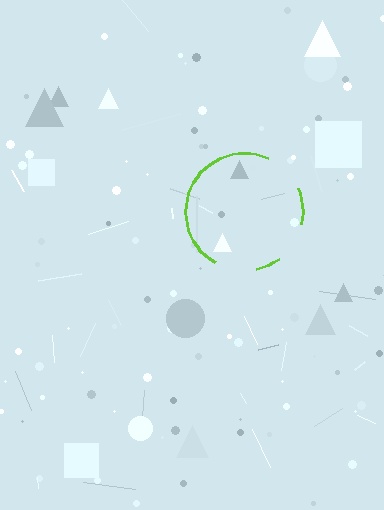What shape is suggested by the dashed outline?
The dashed outline suggests a circle.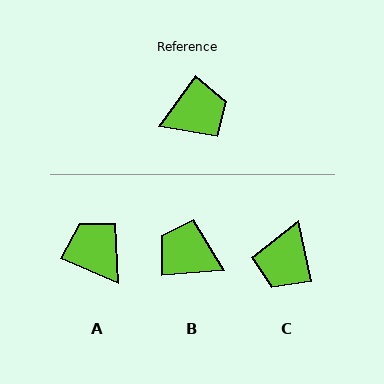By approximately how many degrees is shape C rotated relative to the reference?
Approximately 132 degrees clockwise.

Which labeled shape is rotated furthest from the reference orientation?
C, about 132 degrees away.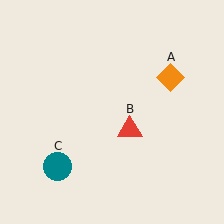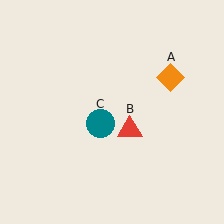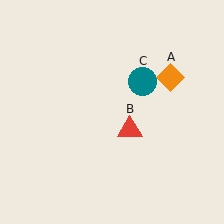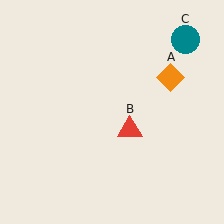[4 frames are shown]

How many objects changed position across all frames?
1 object changed position: teal circle (object C).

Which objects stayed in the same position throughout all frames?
Orange diamond (object A) and red triangle (object B) remained stationary.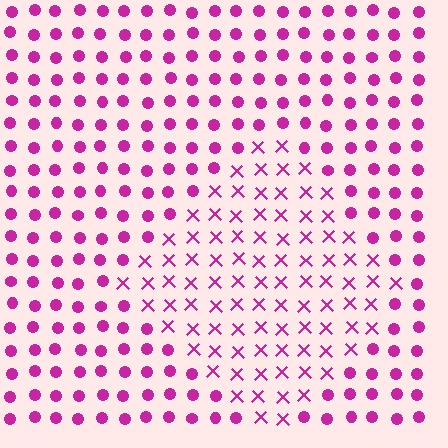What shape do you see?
I see a diamond.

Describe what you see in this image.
The image is filled with small magenta elements arranged in a uniform grid. A diamond-shaped region contains X marks, while the surrounding area contains circles. The boundary is defined purely by the change in element shape.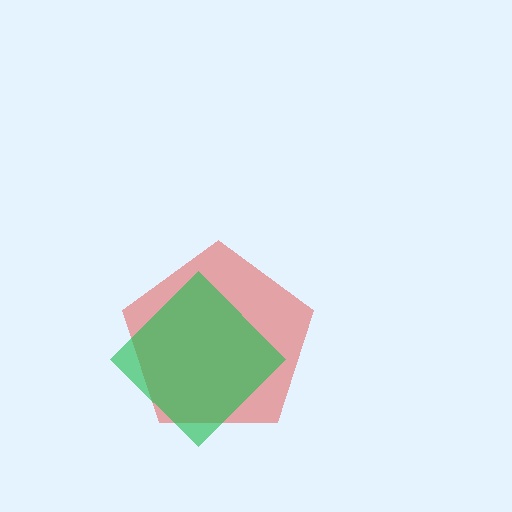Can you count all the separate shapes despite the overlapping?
Yes, there are 2 separate shapes.